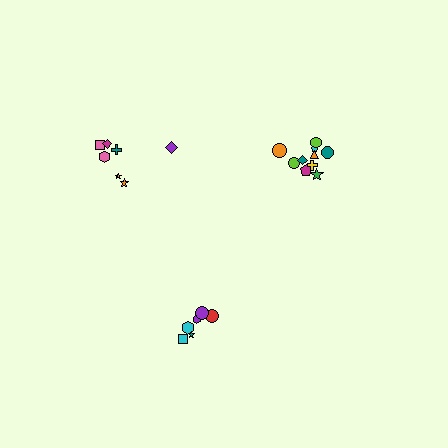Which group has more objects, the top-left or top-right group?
The top-right group.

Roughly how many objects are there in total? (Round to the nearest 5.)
Roughly 25 objects in total.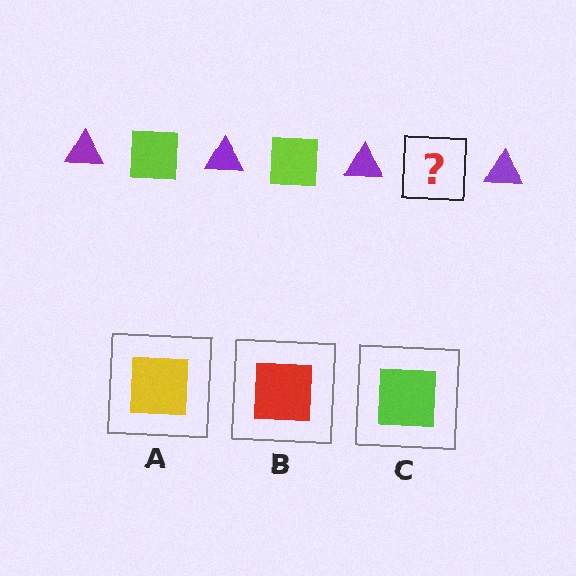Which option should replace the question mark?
Option C.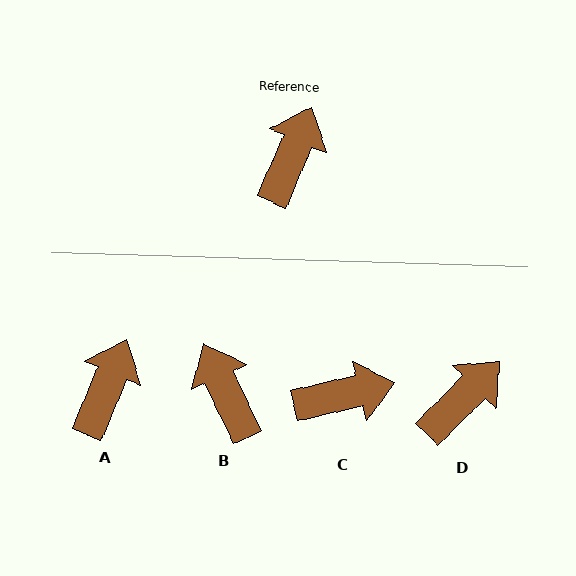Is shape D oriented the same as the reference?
No, it is off by about 22 degrees.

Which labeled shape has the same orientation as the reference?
A.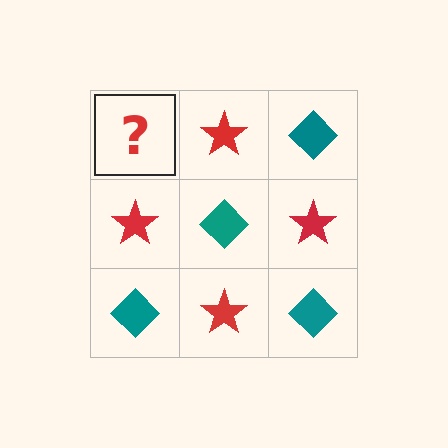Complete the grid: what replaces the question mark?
The question mark should be replaced with a teal diamond.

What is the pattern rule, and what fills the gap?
The rule is that it alternates teal diamond and red star in a checkerboard pattern. The gap should be filled with a teal diamond.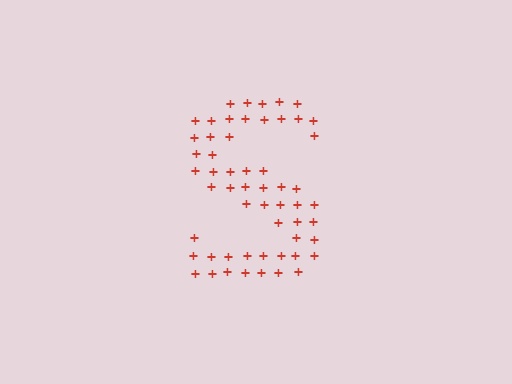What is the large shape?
The large shape is the letter S.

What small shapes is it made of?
It is made of small plus signs.